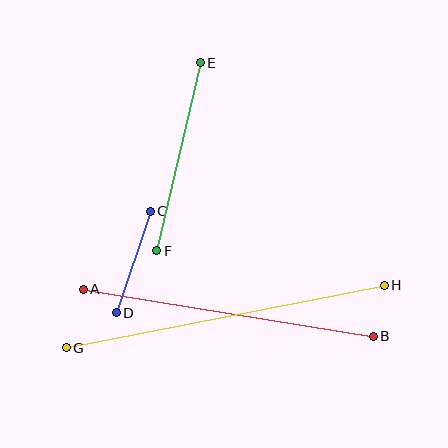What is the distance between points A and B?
The distance is approximately 294 pixels.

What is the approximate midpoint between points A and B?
The midpoint is at approximately (228, 313) pixels.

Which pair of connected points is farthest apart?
Points G and H are farthest apart.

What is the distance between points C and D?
The distance is approximately 107 pixels.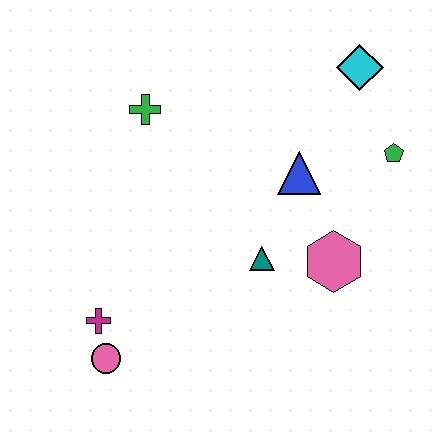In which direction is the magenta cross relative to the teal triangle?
The magenta cross is to the left of the teal triangle.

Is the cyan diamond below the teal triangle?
No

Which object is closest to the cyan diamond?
The green pentagon is closest to the cyan diamond.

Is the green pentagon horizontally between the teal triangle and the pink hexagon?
No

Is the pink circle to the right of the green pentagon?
No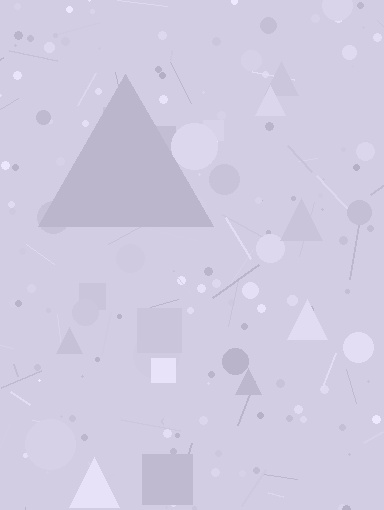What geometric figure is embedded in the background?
A triangle is embedded in the background.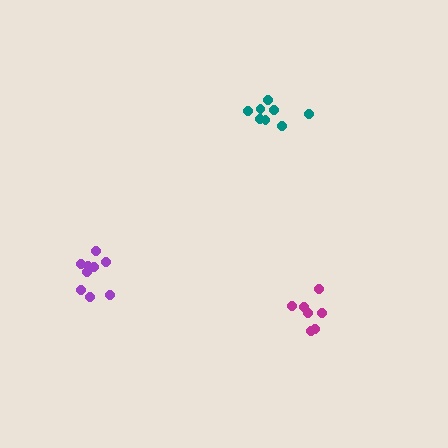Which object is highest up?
The teal cluster is topmost.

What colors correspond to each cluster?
The clusters are colored: teal, purple, magenta.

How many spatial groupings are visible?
There are 3 spatial groupings.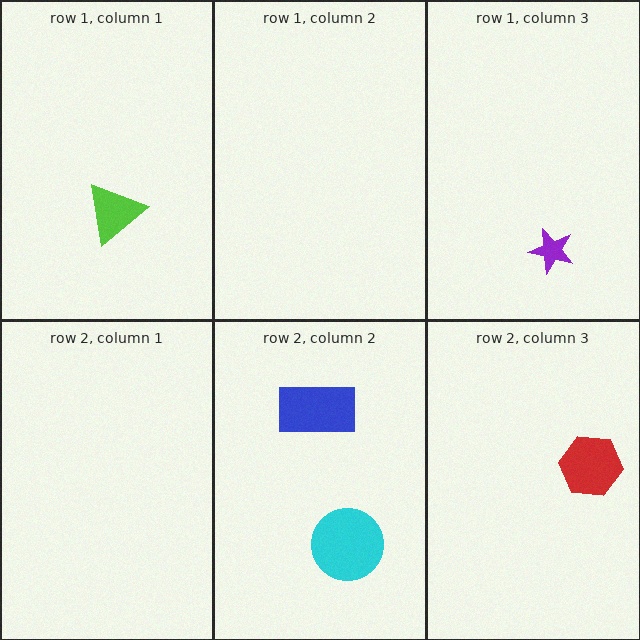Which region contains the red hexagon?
The row 2, column 3 region.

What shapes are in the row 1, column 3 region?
The purple star.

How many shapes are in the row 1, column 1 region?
1.